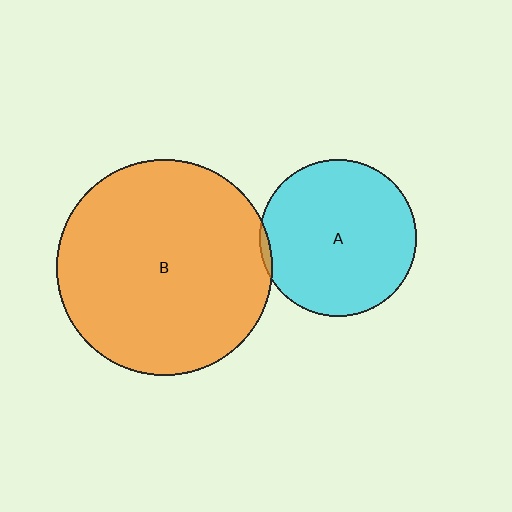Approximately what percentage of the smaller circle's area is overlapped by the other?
Approximately 5%.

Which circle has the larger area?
Circle B (orange).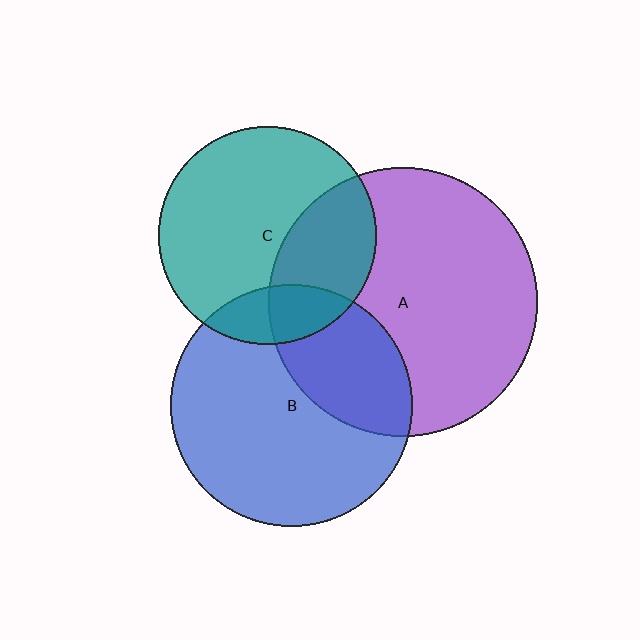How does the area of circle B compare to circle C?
Approximately 1.2 times.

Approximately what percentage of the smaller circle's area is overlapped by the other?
Approximately 15%.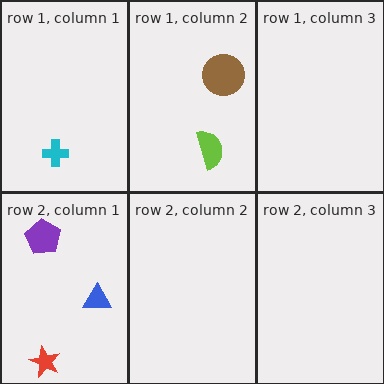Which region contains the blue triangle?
The row 2, column 1 region.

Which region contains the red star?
The row 2, column 1 region.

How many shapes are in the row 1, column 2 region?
2.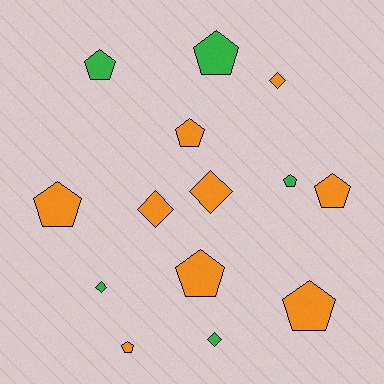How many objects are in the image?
There are 14 objects.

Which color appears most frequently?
Orange, with 9 objects.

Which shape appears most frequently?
Pentagon, with 9 objects.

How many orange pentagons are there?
There are 6 orange pentagons.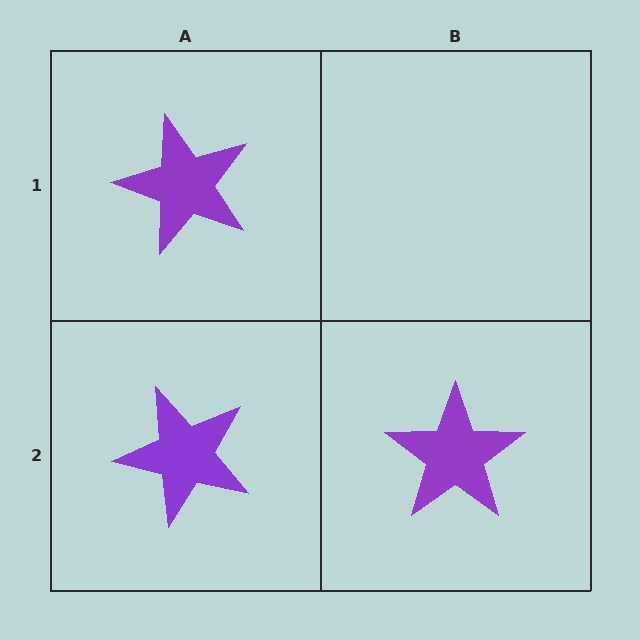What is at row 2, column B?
A purple star.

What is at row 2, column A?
A purple star.